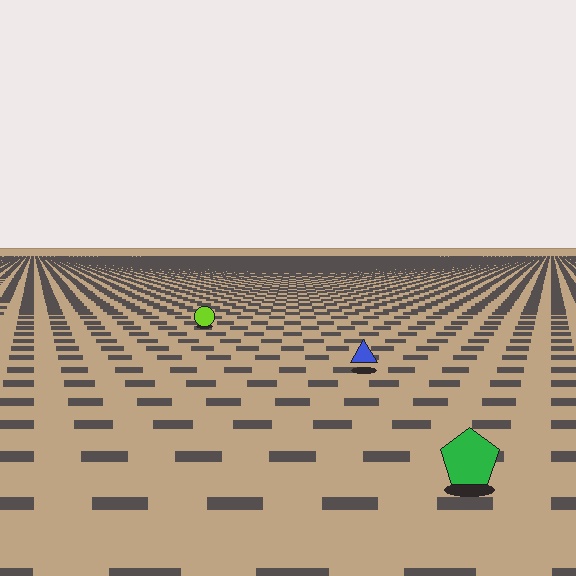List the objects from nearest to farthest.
From nearest to farthest: the green pentagon, the blue triangle, the lime circle.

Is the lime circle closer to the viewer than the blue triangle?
No. The blue triangle is closer — you can tell from the texture gradient: the ground texture is coarser near it.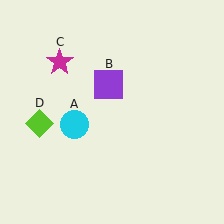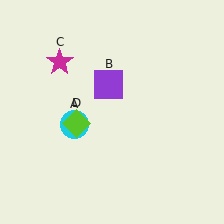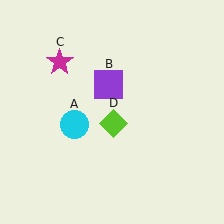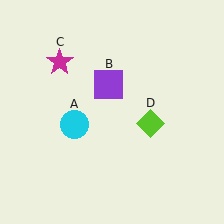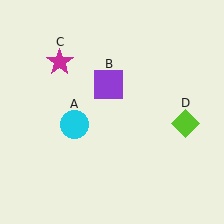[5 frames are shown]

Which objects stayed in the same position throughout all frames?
Cyan circle (object A) and purple square (object B) and magenta star (object C) remained stationary.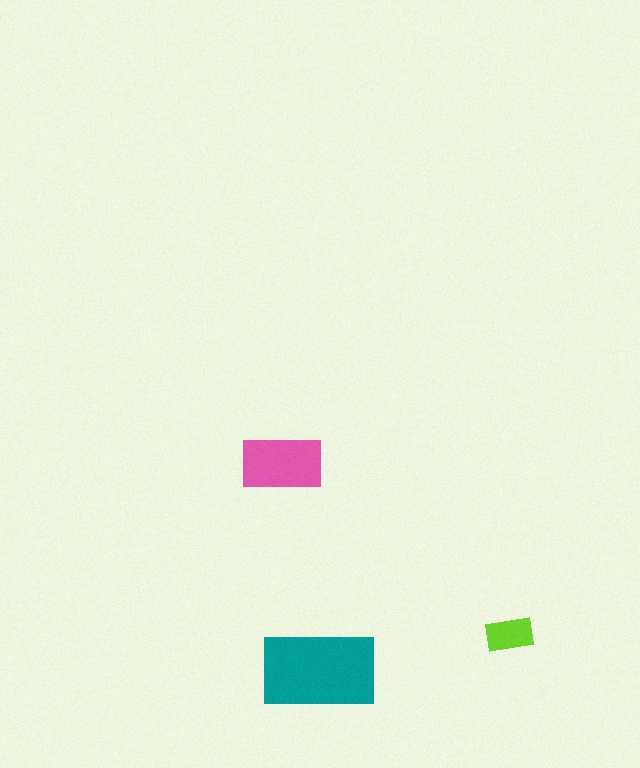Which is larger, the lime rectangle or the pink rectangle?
The pink one.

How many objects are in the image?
There are 3 objects in the image.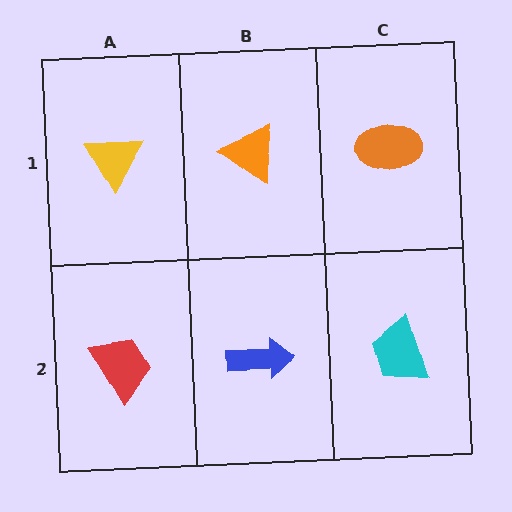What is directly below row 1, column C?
A cyan trapezoid.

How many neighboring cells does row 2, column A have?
2.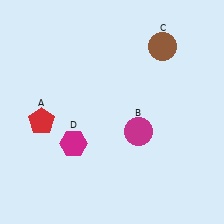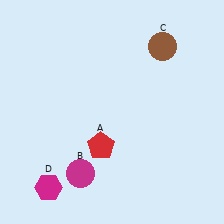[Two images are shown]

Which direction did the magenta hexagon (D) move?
The magenta hexagon (D) moved down.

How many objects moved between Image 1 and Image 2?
3 objects moved between the two images.